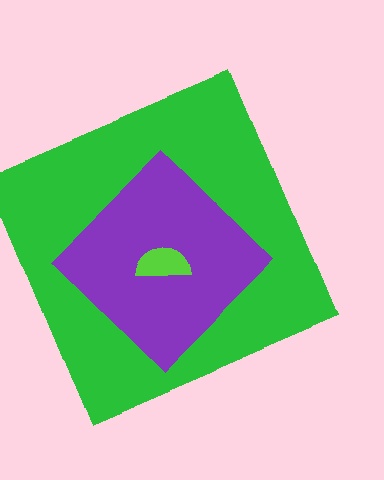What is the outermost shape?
The green square.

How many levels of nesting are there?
3.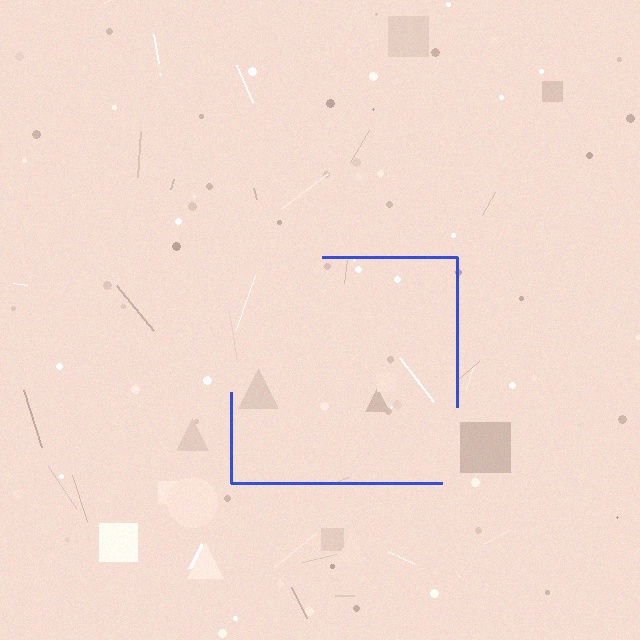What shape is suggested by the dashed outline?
The dashed outline suggests a square.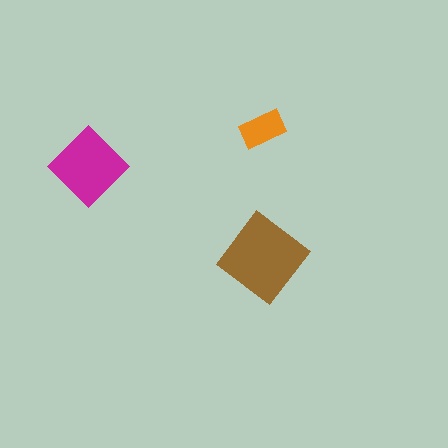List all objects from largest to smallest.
The brown diamond, the magenta diamond, the orange rectangle.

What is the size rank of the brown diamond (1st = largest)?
1st.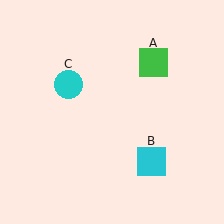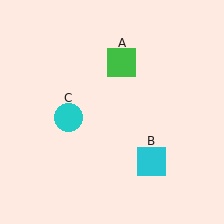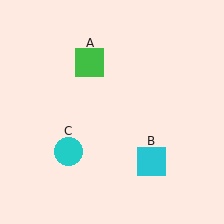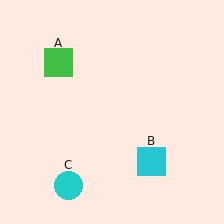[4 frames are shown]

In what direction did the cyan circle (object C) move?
The cyan circle (object C) moved down.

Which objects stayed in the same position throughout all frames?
Cyan square (object B) remained stationary.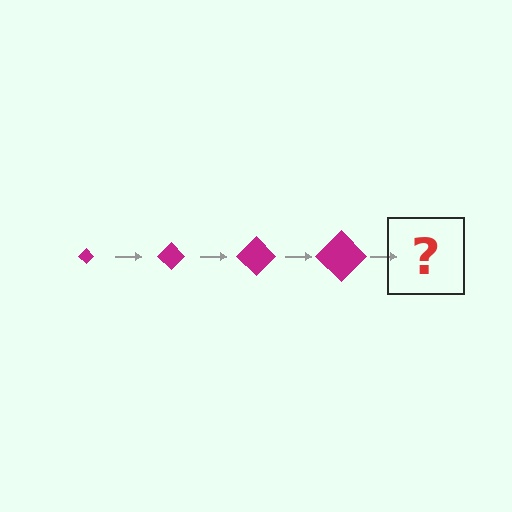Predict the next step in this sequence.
The next step is a magenta diamond, larger than the previous one.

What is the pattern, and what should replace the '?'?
The pattern is that the diamond gets progressively larger each step. The '?' should be a magenta diamond, larger than the previous one.